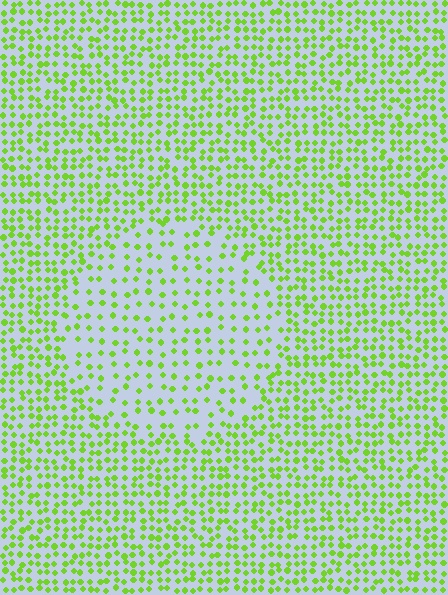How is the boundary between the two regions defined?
The boundary is defined by a change in element density (approximately 1.9x ratio). All elements are the same color, size, and shape.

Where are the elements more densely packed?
The elements are more densely packed outside the circle boundary.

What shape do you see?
I see a circle.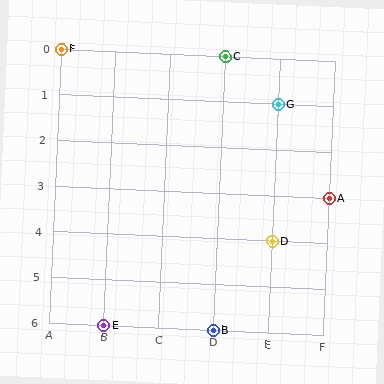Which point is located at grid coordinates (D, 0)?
Point C is at (D, 0).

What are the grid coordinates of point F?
Point F is at grid coordinates (A, 0).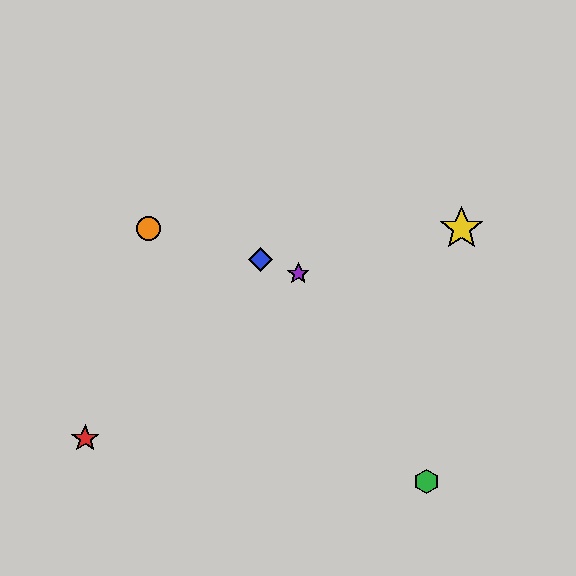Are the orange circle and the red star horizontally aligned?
No, the orange circle is at y≈229 and the red star is at y≈438.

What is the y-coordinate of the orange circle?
The orange circle is at y≈229.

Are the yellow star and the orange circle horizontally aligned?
Yes, both are at y≈229.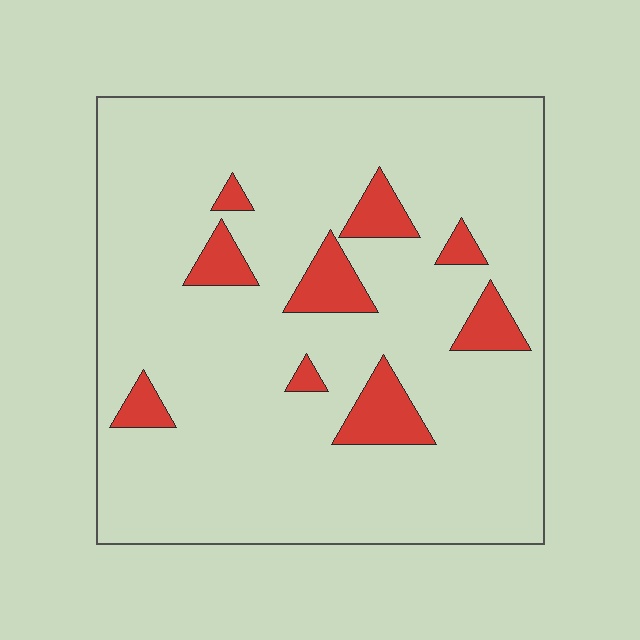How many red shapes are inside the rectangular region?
9.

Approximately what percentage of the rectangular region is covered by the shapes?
Approximately 10%.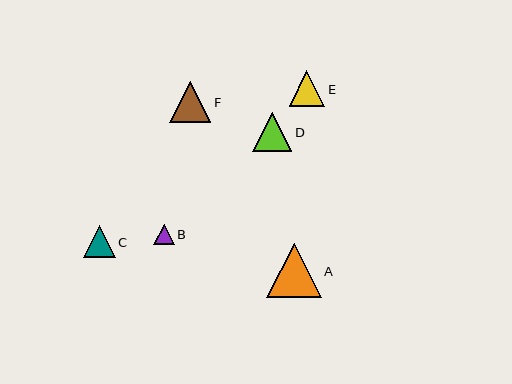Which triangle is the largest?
Triangle A is the largest with a size of approximately 54 pixels.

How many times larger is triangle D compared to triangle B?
Triangle D is approximately 1.9 times the size of triangle B.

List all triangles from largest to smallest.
From largest to smallest: A, F, D, E, C, B.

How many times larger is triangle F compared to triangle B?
Triangle F is approximately 2.0 times the size of triangle B.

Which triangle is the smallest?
Triangle B is the smallest with a size of approximately 20 pixels.